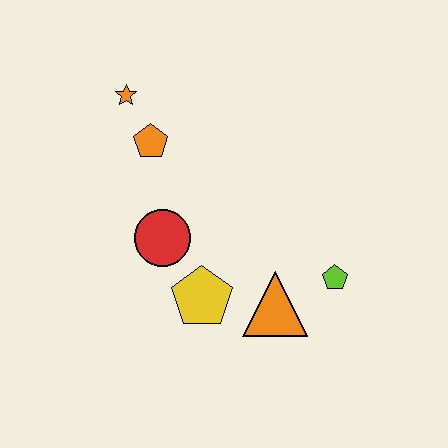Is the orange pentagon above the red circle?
Yes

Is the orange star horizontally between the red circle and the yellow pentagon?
No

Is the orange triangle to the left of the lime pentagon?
Yes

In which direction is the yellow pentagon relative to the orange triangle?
The yellow pentagon is to the left of the orange triangle.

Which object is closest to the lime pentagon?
The orange triangle is closest to the lime pentagon.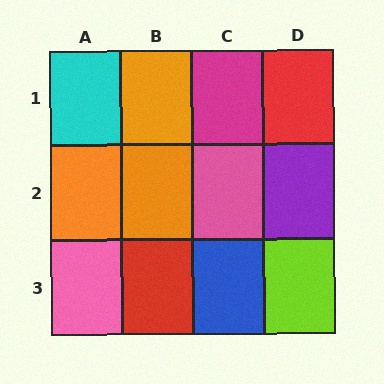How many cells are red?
2 cells are red.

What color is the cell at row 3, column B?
Red.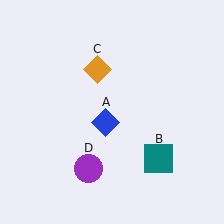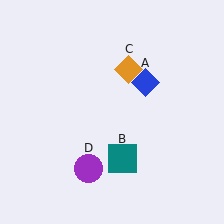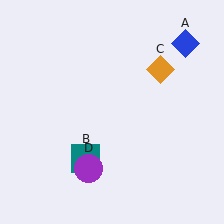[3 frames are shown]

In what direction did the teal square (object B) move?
The teal square (object B) moved left.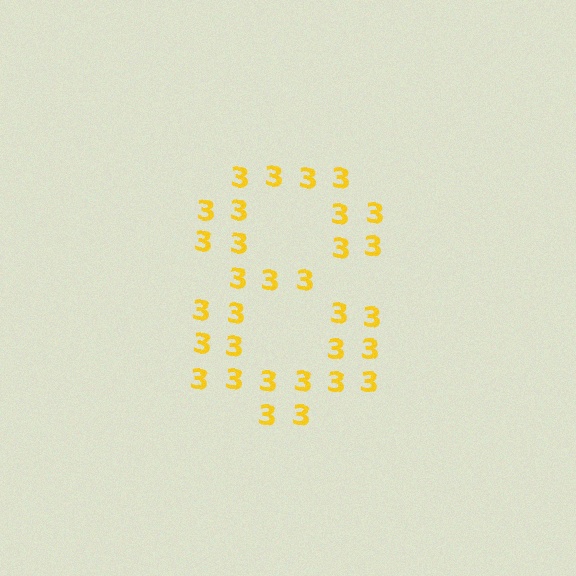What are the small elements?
The small elements are digit 3's.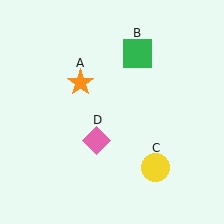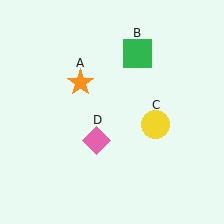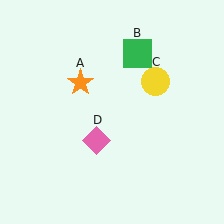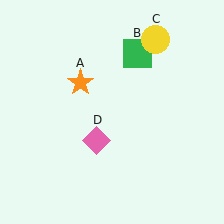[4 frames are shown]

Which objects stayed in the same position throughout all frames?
Orange star (object A) and green square (object B) and pink diamond (object D) remained stationary.